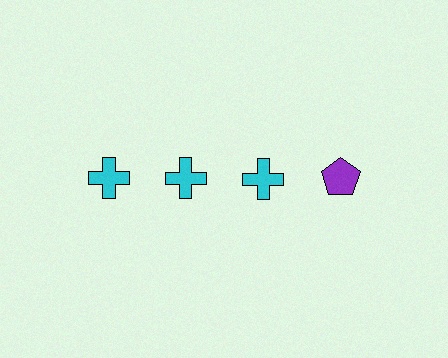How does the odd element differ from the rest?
It differs in both color (purple instead of cyan) and shape (pentagon instead of cross).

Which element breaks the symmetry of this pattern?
The purple pentagon in the top row, second from right column breaks the symmetry. All other shapes are cyan crosses.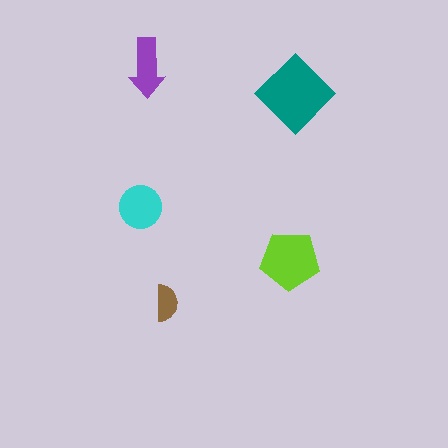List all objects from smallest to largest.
The brown semicircle, the purple arrow, the cyan circle, the lime pentagon, the teal diamond.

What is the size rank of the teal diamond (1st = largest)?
1st.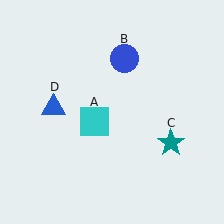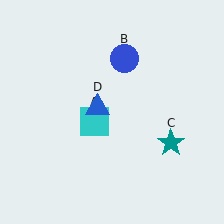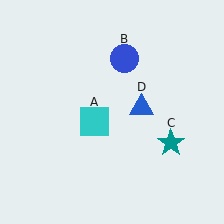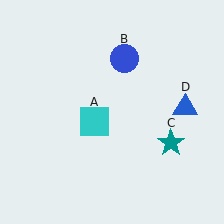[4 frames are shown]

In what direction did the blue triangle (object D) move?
The blue triangle (object D) moved right.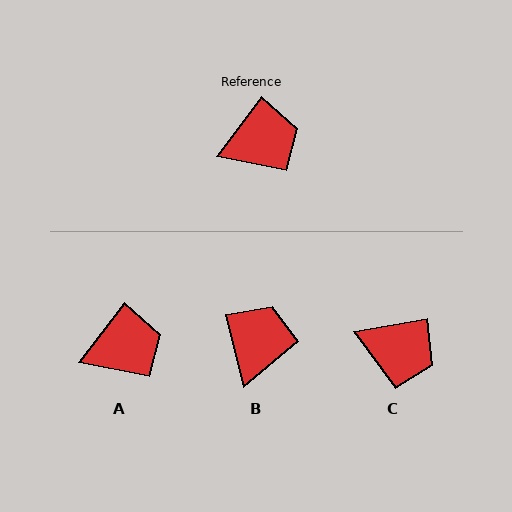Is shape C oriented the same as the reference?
No, it is off by about 43 degrees.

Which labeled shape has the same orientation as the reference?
A.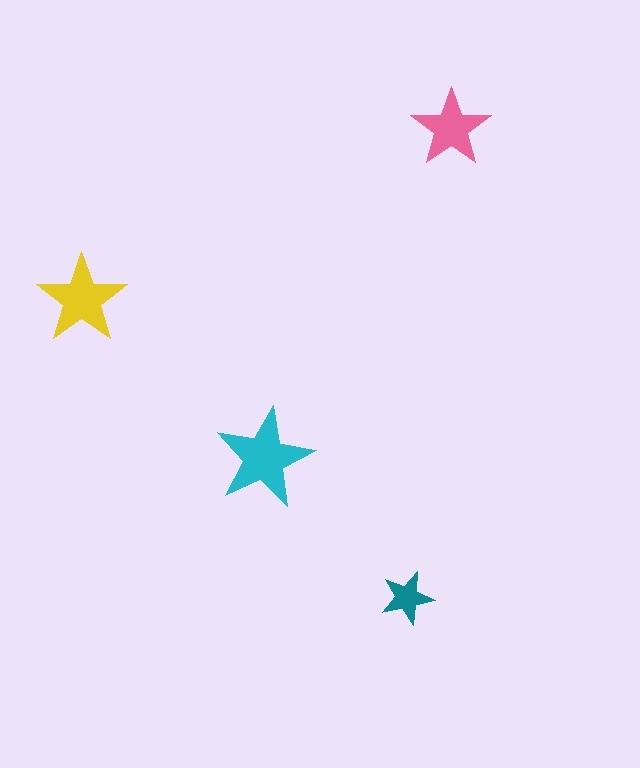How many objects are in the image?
There are 4 objects in the image.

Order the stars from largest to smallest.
the cyan one, the yellow one, the pink one, the teal one.